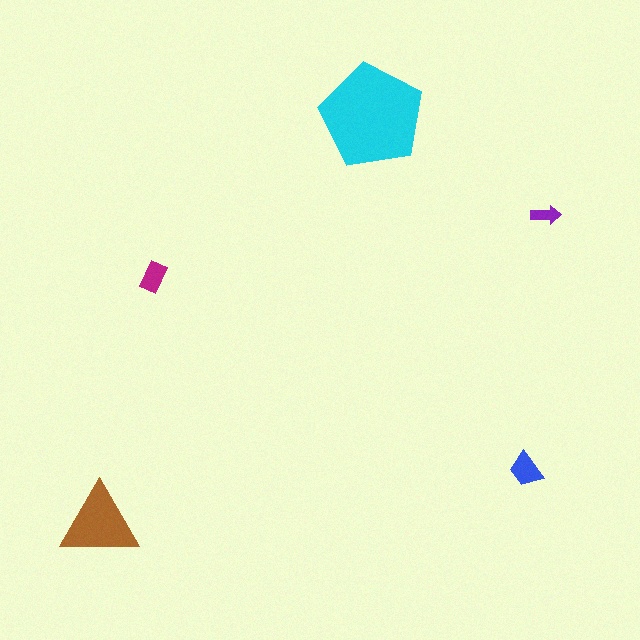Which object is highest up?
The cyan pentagon is topmost.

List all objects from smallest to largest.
The purple arrow, the magenta rectangle, the blue trapezoid, the brown triangle, the cyan pentagon.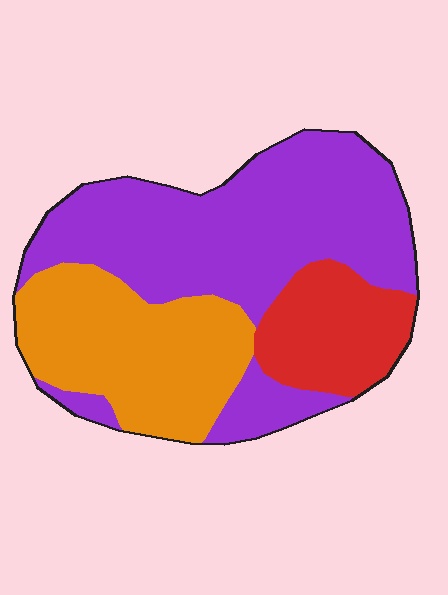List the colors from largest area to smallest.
From largest to smallest: purple, orange, red.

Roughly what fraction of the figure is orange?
Orange covers about 30% of the figure.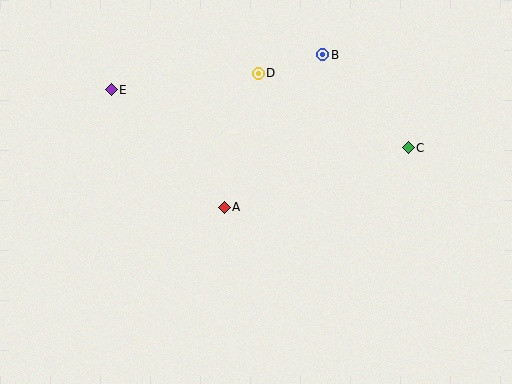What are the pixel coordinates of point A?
Point A is at (224, 207).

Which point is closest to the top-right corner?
Point C is closest to the top-right corner.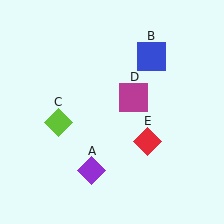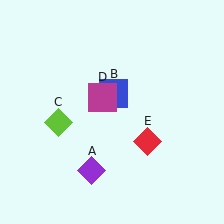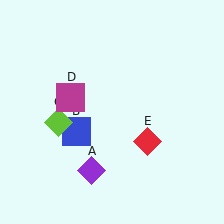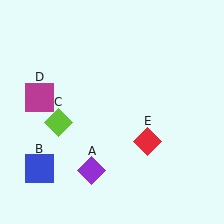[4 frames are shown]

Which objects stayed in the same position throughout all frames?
Purple diamond (object A) and lime diamond (object C) and red diamond (object E) remained stationary.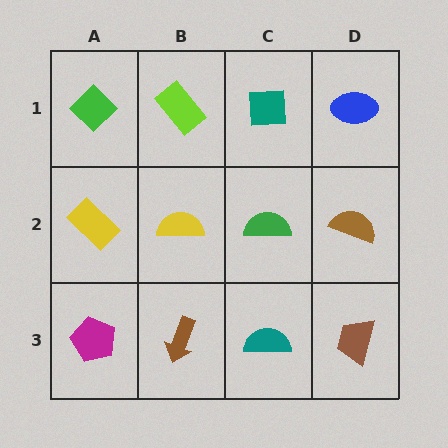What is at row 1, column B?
A lime rectangle.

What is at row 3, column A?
A magenta pentagon.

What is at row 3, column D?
A brown trapezoid.